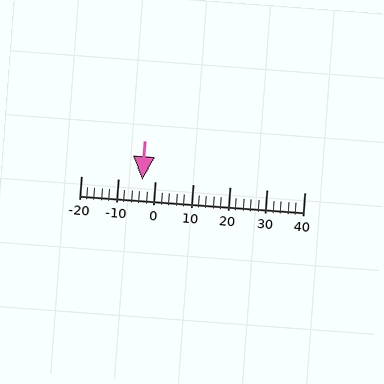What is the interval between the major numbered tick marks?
The major tick marks are spaced 10 units apart.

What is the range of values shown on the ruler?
The ruler shows values from -20 to 40.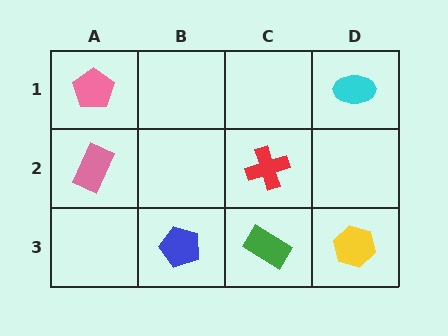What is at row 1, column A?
A pink pentagon.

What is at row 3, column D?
A yellow hexagon.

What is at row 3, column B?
A blue pentagon.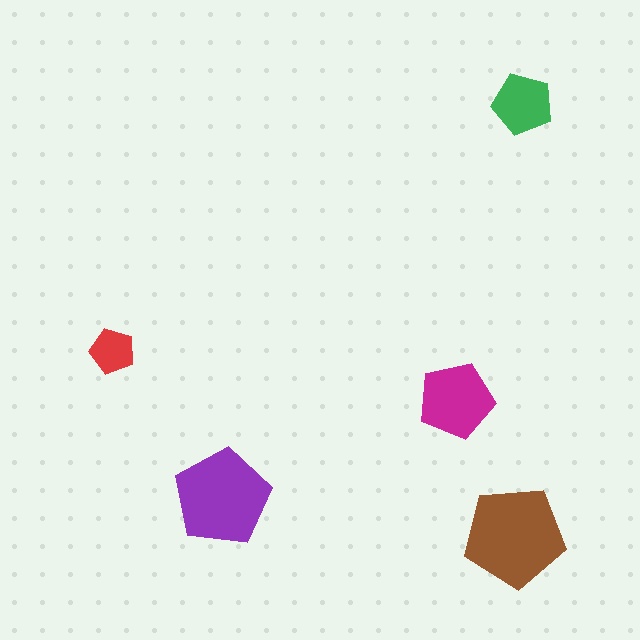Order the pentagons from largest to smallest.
the brown one, the purple one, the magenta one, the green one, the red one.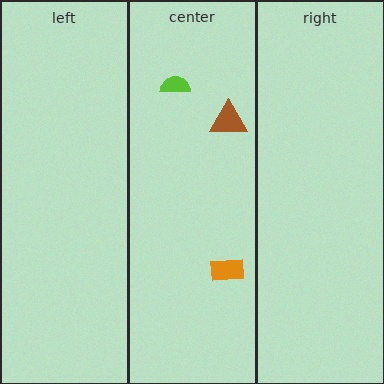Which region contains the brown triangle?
The center region.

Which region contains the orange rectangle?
The center region.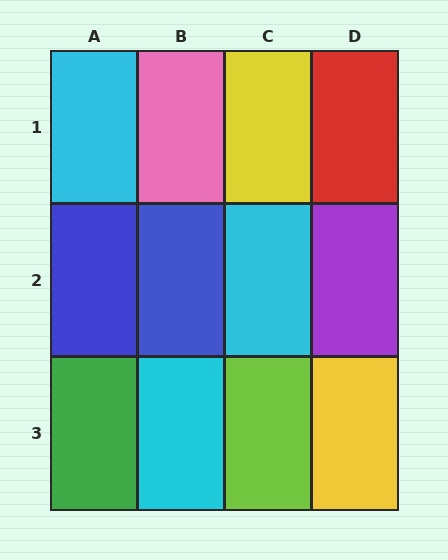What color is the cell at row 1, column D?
Red.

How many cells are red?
1 cell is red.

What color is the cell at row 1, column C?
Yellow.